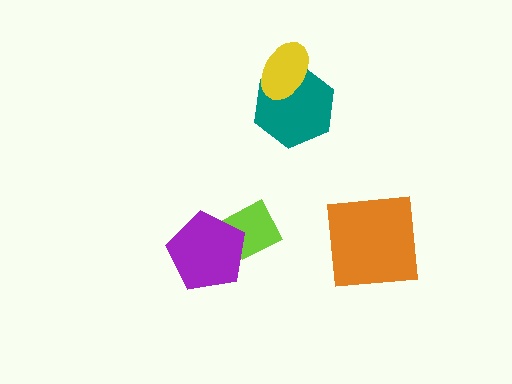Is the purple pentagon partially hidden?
No, no other shape covers it.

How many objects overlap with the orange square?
0 objects overlap with the orange square.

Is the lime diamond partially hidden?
Yes, it is partially covered by another shape.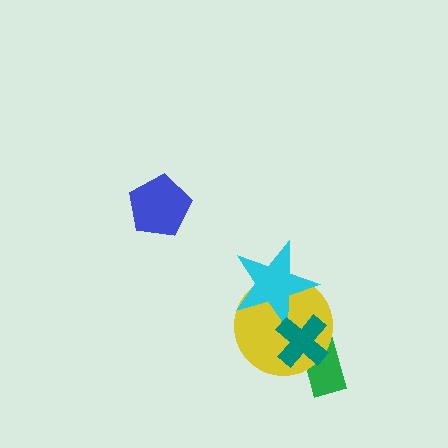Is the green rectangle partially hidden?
Yes, it is partially covered by another shape.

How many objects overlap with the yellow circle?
3 objects overlap with the yellow circle.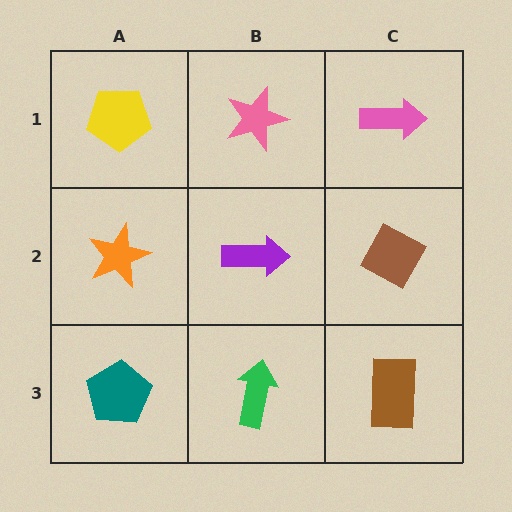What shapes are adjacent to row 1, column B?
A purple arrow (row 2, column B), a yellow pentagon (row 1, column A), a pink arrow (row 1, column C).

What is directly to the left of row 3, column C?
A green arrow.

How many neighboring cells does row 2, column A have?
3.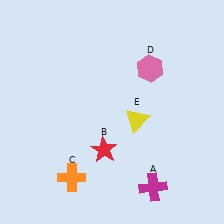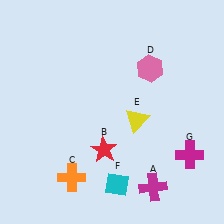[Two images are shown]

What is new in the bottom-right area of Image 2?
A magenta cross (G) was added in the bottom-right area of Image 2.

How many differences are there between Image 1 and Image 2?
There are 2 differences between the two images.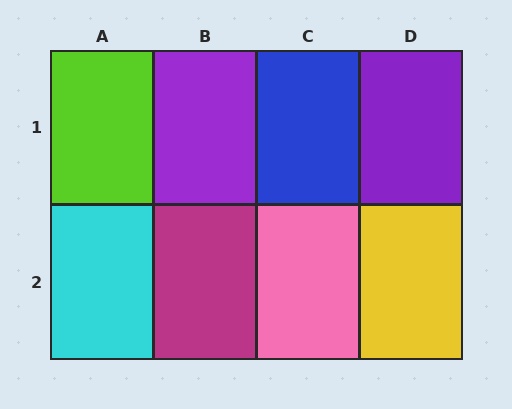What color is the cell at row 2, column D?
Yellow.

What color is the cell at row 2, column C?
Pink.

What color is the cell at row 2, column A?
Cyan.